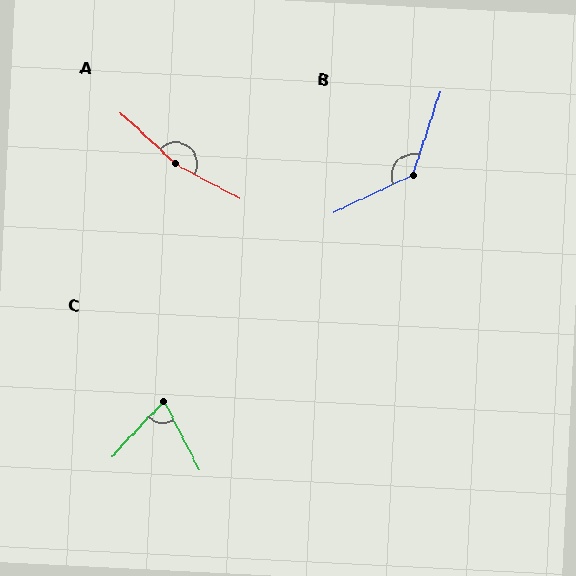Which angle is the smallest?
C, at approximately 71 degrees.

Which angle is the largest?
A, at approximately 166 degrees.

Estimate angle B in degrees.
Approximately 134 degrees.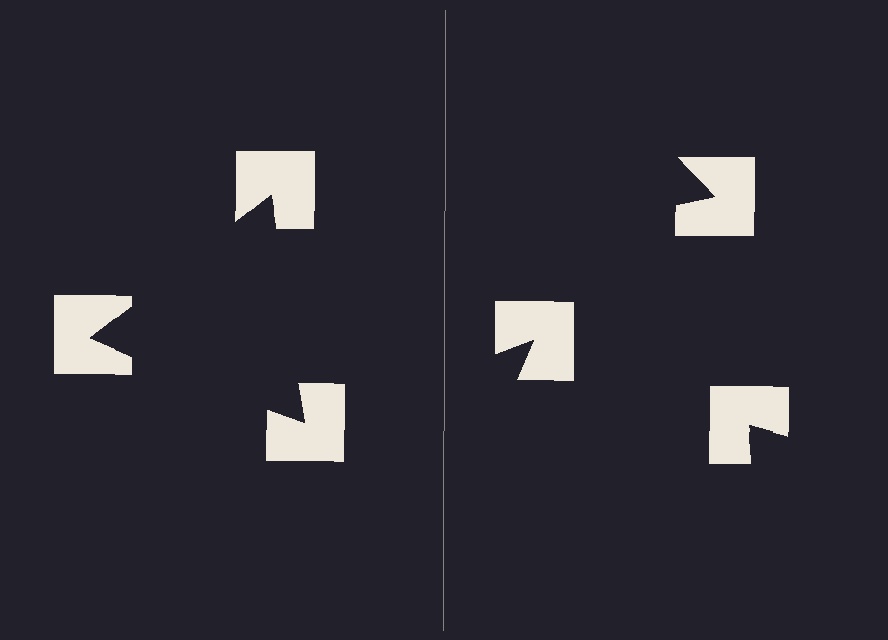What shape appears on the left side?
An illusory triangle.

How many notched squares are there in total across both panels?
6 — 3 on each side.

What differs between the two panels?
The notched squares are positioned identically on both sides; only the wedge orientations differ. On the left they align to a triangle; on the right they are misaligned.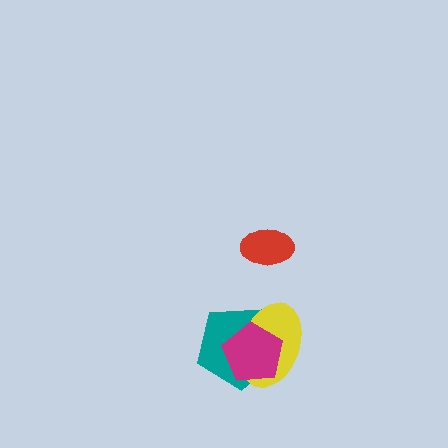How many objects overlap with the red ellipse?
0 objects overlap with the red ellipse.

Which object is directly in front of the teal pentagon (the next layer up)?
The yellow ellipse is directly in front of the teal pentagon.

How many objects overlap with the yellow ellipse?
2 objects overlap with the yellow ellipse.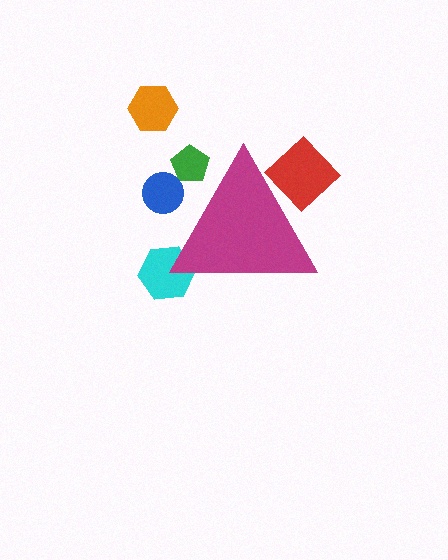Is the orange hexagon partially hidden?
No, the orange hexagon is fully visible.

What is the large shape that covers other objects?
A magenta triangle.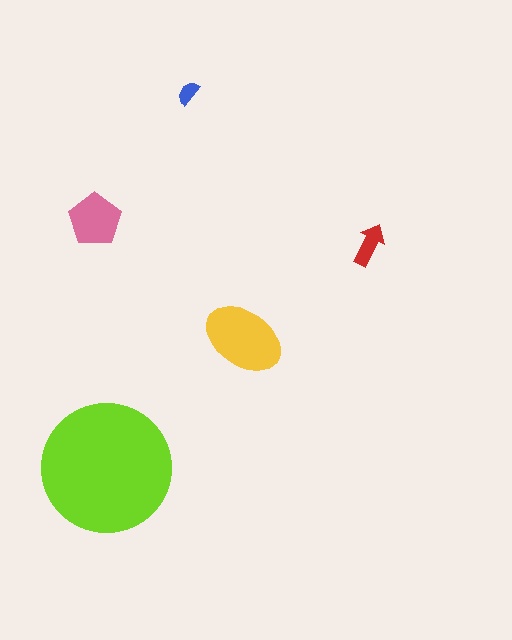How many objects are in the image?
There are 5 objects in the image.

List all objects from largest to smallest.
The lime circle, the yellow ellipse, the pink pentagon, the red arrow, the blue semicircle.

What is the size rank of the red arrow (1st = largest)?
4th.